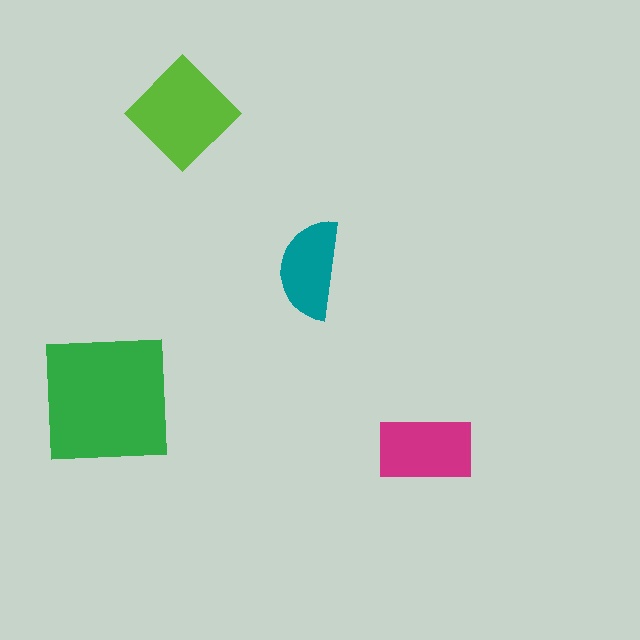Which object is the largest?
The green square.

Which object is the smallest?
The teal semicircle.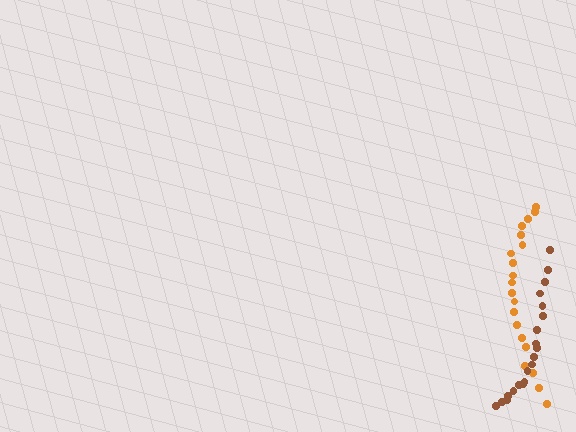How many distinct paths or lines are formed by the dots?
There are 2 distinct paths.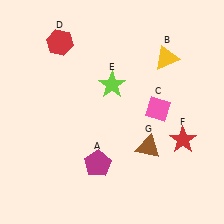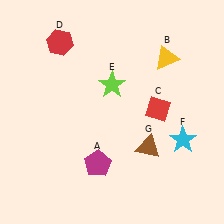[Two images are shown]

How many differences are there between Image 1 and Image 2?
There are 2 differences between the two images.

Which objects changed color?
C changed from pink to red. F changed from red to cyan.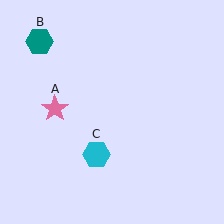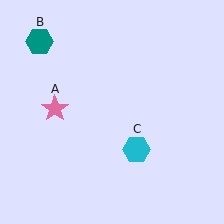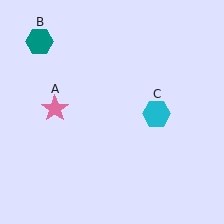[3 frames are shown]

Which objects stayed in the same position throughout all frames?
Pink star (object A) and teal hexagon (object B) remained stationary.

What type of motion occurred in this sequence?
The cyan hexagon (object C) rotated counterclockwise around the center of the scene.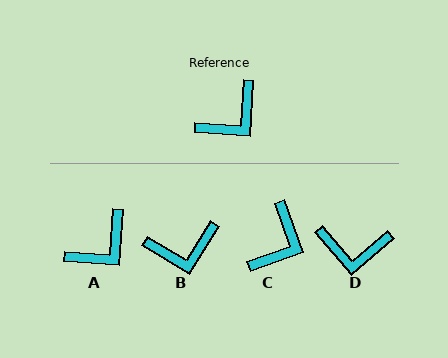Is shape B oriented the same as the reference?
No, it is off by about 27 degrees.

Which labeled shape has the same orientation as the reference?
A.